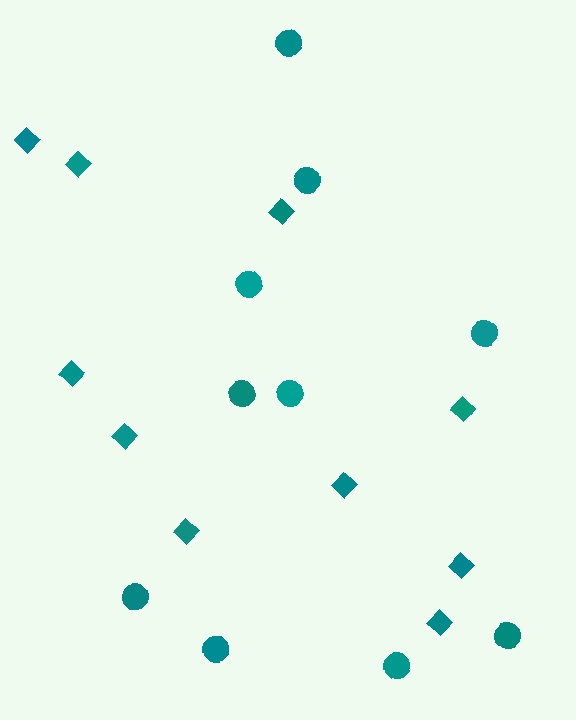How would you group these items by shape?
There are 2 groups: one group of diamonds (10) and one group of circles (10).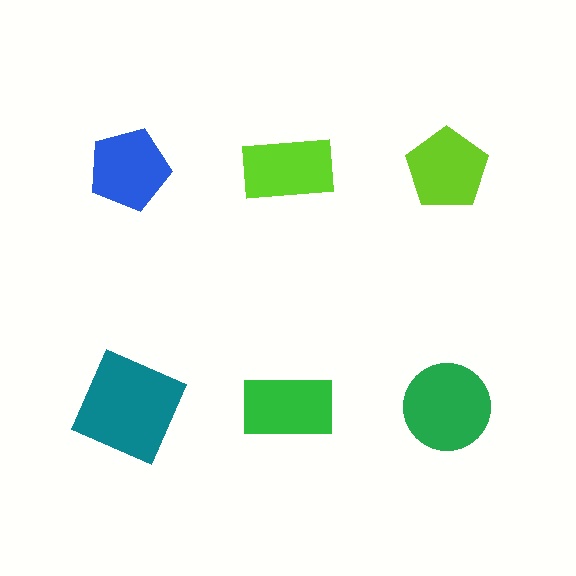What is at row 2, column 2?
A green rectangle.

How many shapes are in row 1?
3 shapes.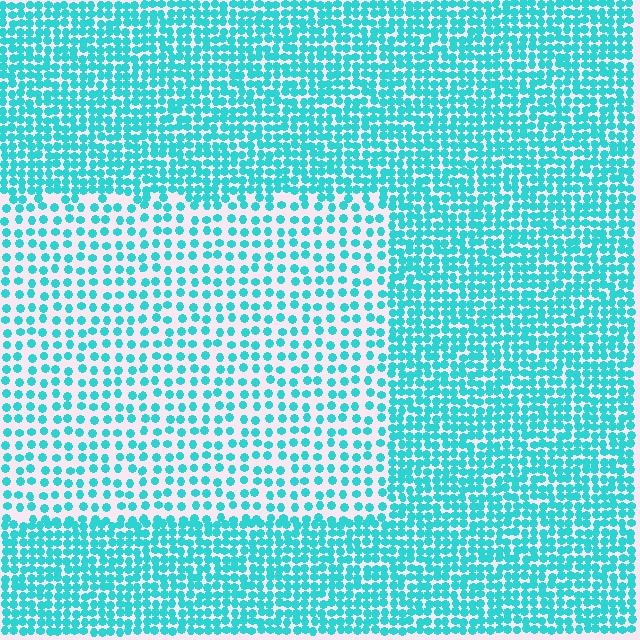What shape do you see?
I see a rectangle.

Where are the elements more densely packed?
The elements are more densely packed outside the rectangle boundary.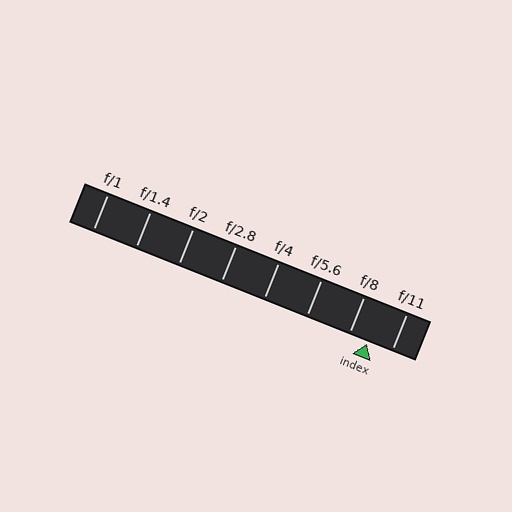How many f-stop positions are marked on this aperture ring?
There are 8 f-stop positions marked.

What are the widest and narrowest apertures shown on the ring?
The widest aperture shown is f/1 and the narrowest is f/11.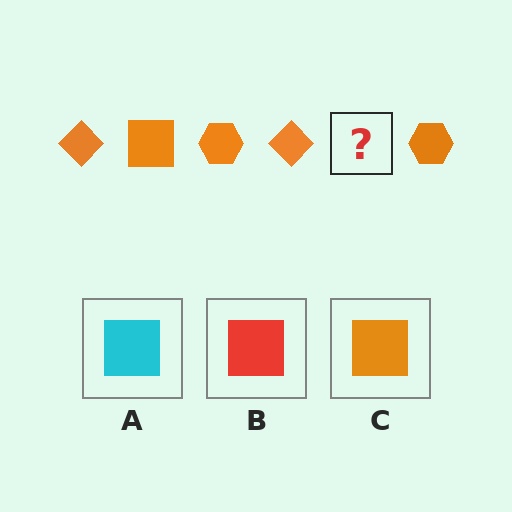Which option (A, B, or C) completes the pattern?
C.